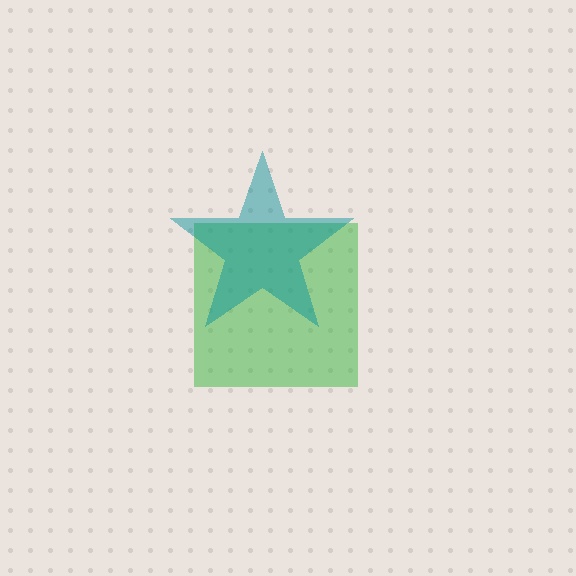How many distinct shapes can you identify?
There are 2 distinct shapes: a green square, a teal star.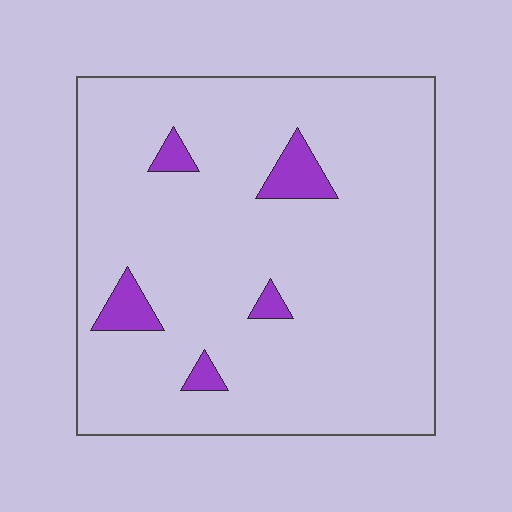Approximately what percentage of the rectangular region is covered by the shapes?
Approximately 5%.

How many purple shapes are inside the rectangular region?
5.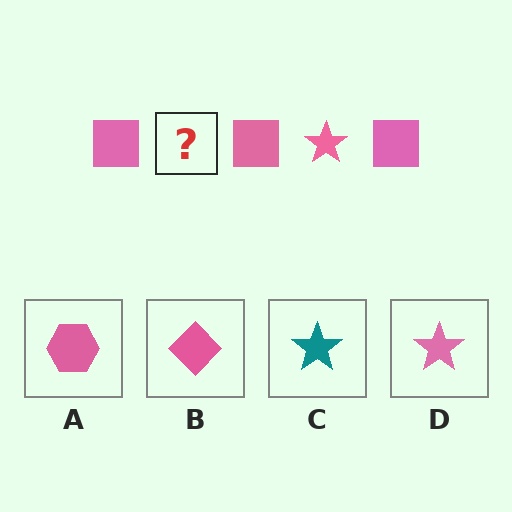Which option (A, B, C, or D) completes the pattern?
D.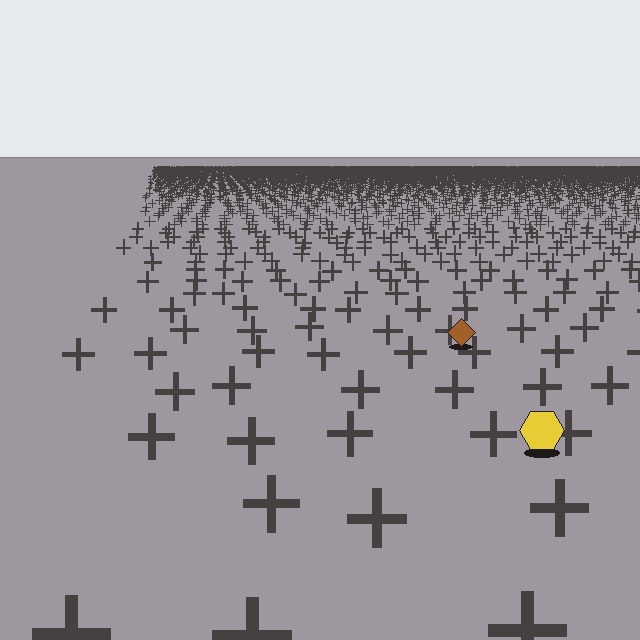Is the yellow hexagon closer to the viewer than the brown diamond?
Yes. The yellow hexagon is closer — you can tell from the texture gradient: the ground texture is coarser near it.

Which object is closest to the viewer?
The yellow hexagon is closest. The texture marks near it are larger and more spread out.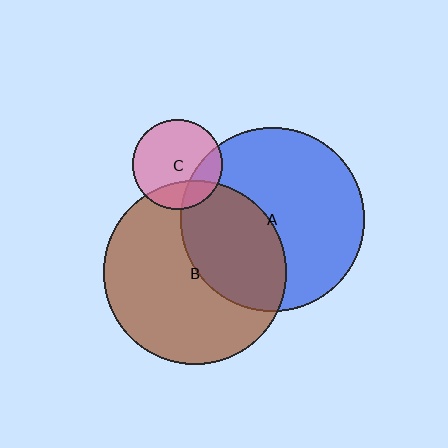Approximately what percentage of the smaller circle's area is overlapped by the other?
Approximately 20%.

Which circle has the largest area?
Circle A (blue).